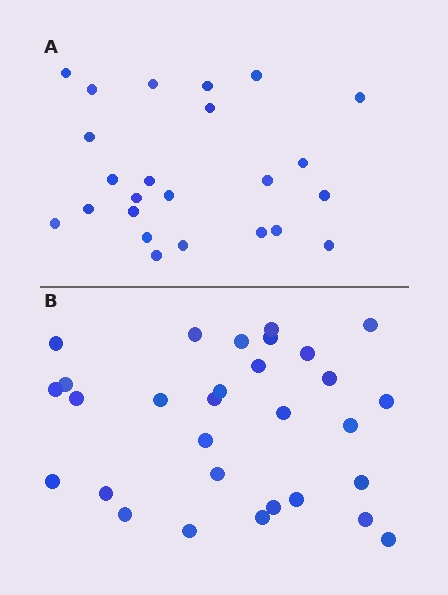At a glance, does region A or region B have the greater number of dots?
Region B (the bottom region) has more dots.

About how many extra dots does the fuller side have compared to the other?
Region B has about 6 more dots than region A.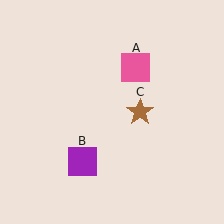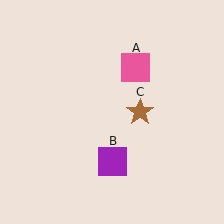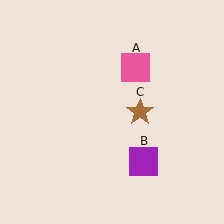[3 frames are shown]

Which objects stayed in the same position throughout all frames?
Pink square (object A) and brown star (object C) remained stationary.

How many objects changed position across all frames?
1 object changed position: purple square (object B).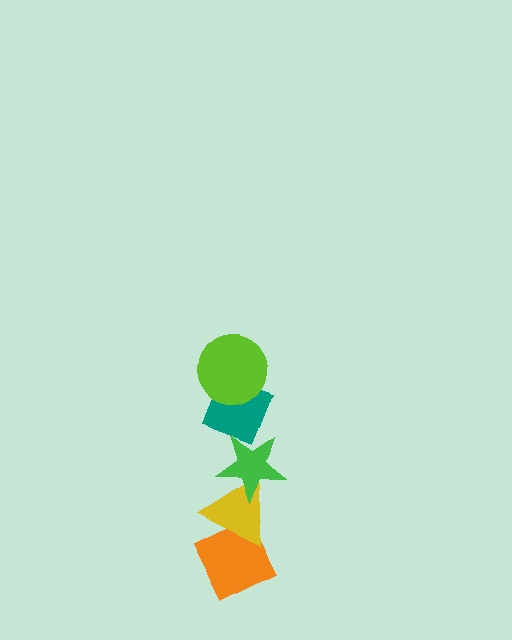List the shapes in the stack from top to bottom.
From top to bottom: the lime circle, the teal diamond, the green star, the yellow triangle, the orange diamond.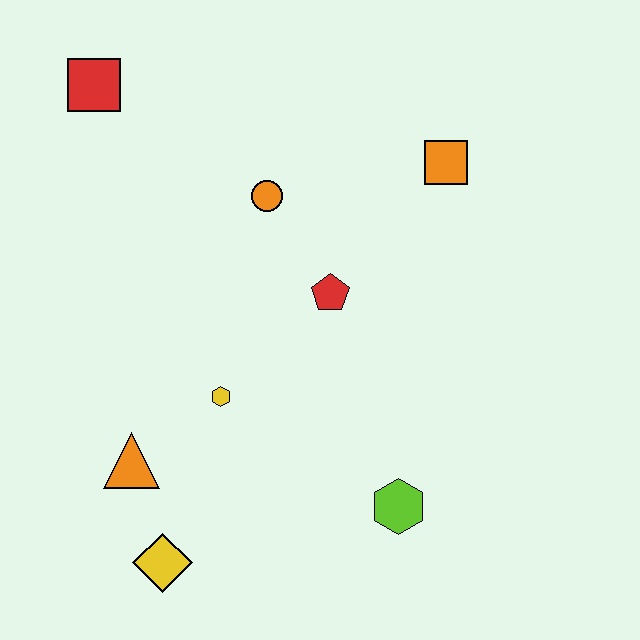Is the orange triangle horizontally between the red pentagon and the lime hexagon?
No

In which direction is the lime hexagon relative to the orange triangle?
The lime hexagon is to the right of the orange triangle.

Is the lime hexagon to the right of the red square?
Yes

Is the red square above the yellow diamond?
Yes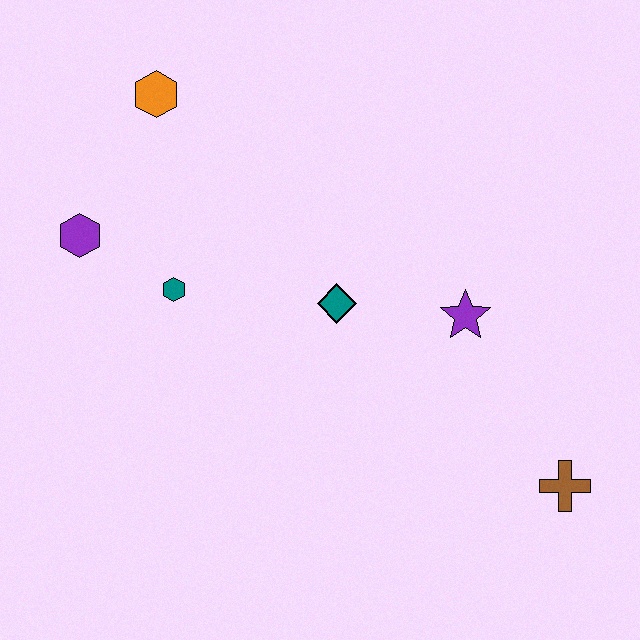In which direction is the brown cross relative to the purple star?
The brown cross is below the purple star.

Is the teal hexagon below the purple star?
No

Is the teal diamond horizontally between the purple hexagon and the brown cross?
Yes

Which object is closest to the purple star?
The teal diamond is closest to the purple star.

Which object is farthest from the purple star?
The purple hexagon is farthest from the purple star.